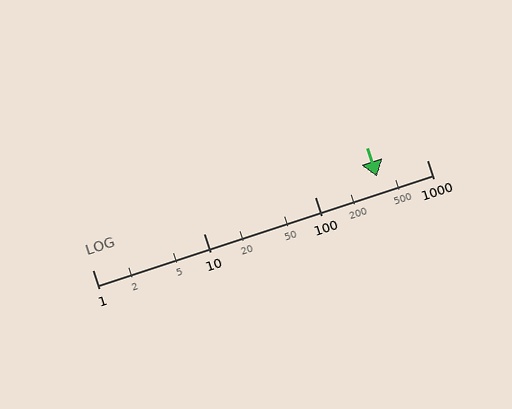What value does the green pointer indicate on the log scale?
The pointer indicates approximately 360.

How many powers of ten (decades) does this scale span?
The scale spans 3 decades, from 1 to 1000.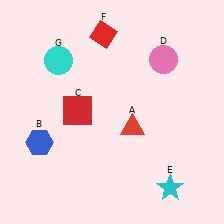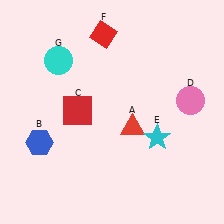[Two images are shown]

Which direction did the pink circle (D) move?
The pink circle (D) moved down.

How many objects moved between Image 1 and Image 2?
2 objects moved between the two images.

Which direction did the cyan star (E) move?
The cyan star (E) moved up.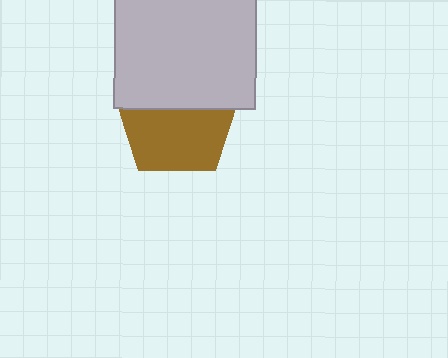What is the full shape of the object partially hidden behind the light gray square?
The partially hidden object is a brown pentagon.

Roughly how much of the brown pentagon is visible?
About half of it is visible (roughly 58%).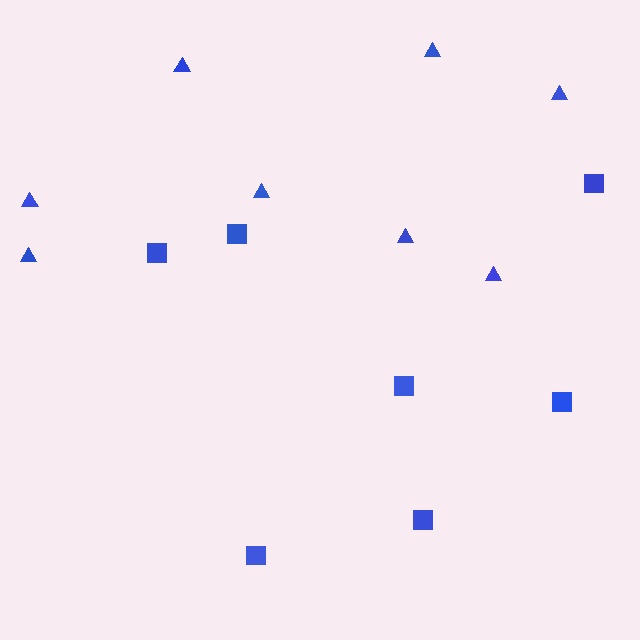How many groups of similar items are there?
There are 2 groups: one group of squares (7) and one group of triangles (8).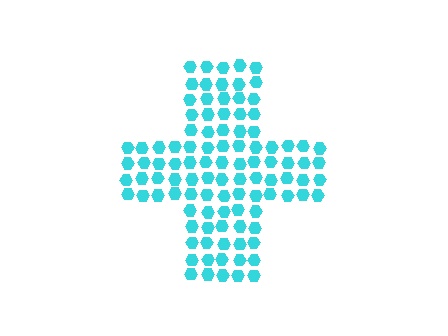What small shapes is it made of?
It is made of small hexagons.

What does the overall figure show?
The overall figure shows a cross.